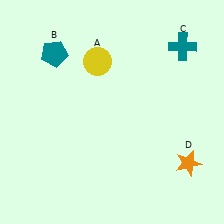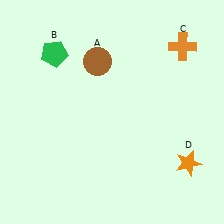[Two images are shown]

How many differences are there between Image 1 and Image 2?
There are 3 differences between the two images.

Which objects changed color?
A changed from yellow to brown. B changed from teal to green. C changed from teal to orange.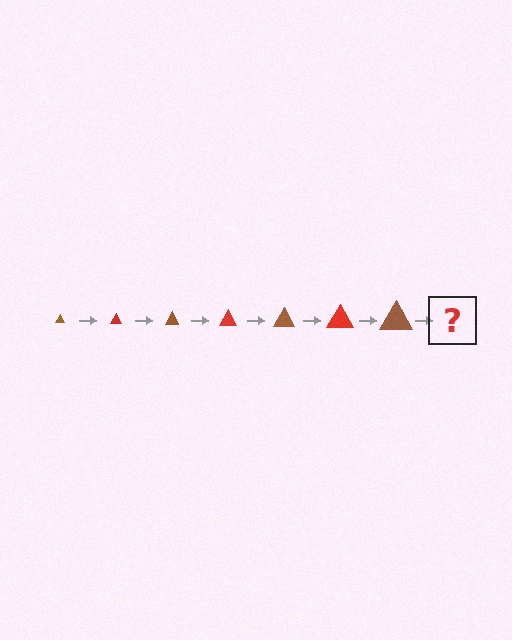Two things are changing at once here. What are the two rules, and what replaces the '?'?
The two rules are that the triangle grows larger each step and the color cycles through brown and red. The '?' should be a red triangle, larger than the previous one.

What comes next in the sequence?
The next element should be a red triangle, larger than the previous one.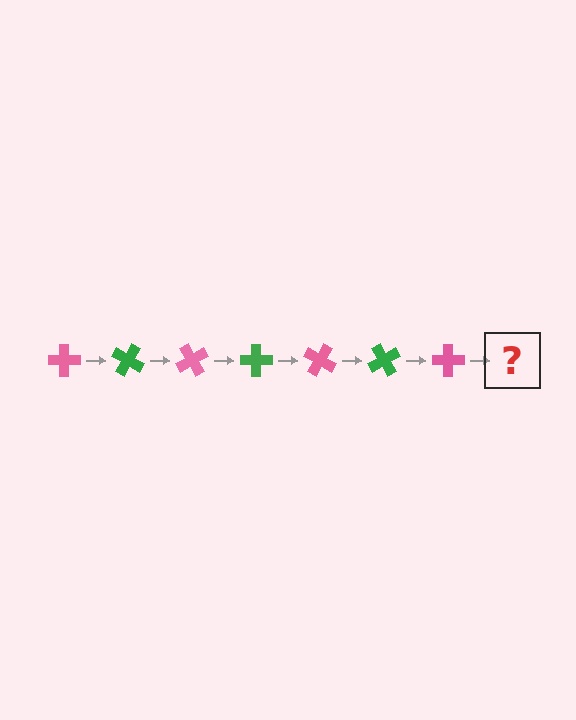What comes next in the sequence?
The next element should be a green cross, rotated 210 degrees from the start.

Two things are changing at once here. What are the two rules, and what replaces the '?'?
The two rules are that it rotates 30 degrees each step and the color cycles through pink and green. The '?' should be a green cross, rotated 210 degrees from the start.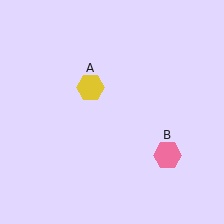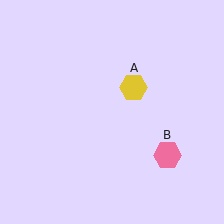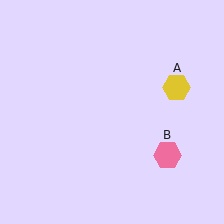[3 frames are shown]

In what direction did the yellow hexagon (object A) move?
The yellow hexagon (object A) moved right.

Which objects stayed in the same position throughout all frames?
Pink hexagon (object B) remained stationary.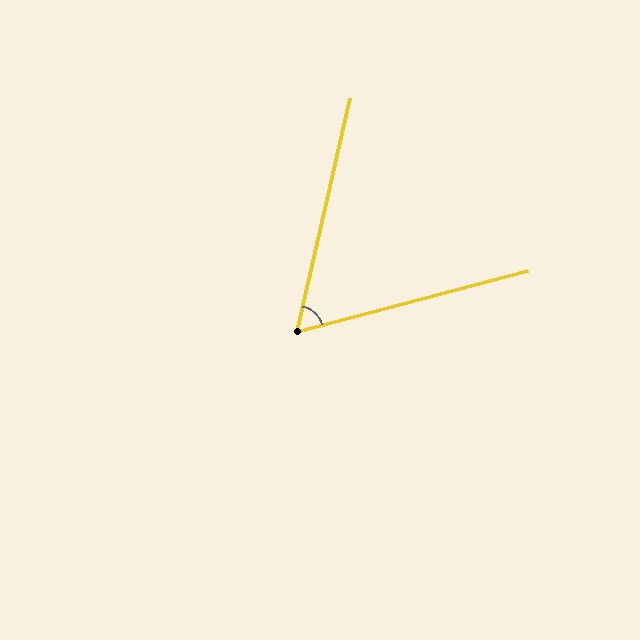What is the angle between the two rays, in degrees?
Approximately 62 degrees.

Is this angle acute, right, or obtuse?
It is acute.